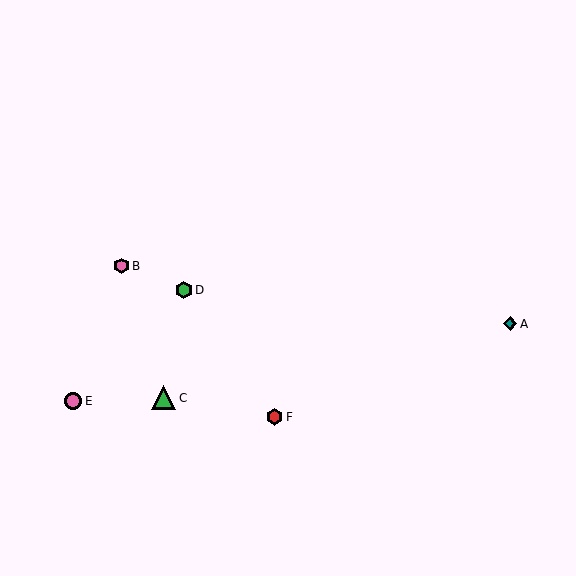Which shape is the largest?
The green triangle (labeled C) is the largest.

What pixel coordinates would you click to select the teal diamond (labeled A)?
Click at (510, 324) to select the teal diamond A.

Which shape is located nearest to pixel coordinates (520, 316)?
The teal diamond (labeled A) at (510, 324) is nearest to that location.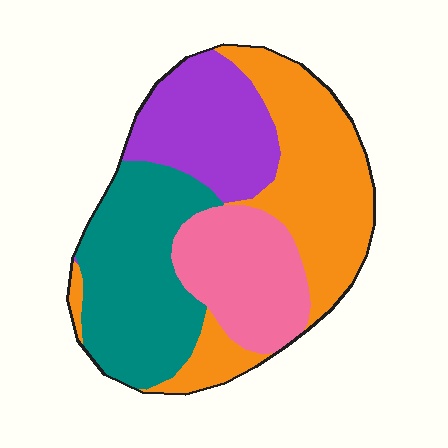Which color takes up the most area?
Orange, at roughly 35%.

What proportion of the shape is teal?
Teal covers around 30% of the shape.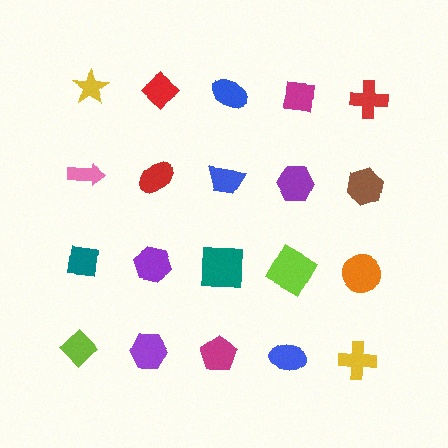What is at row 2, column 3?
A blue trapezoid.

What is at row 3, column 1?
A teal square.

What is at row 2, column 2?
A red ellipse.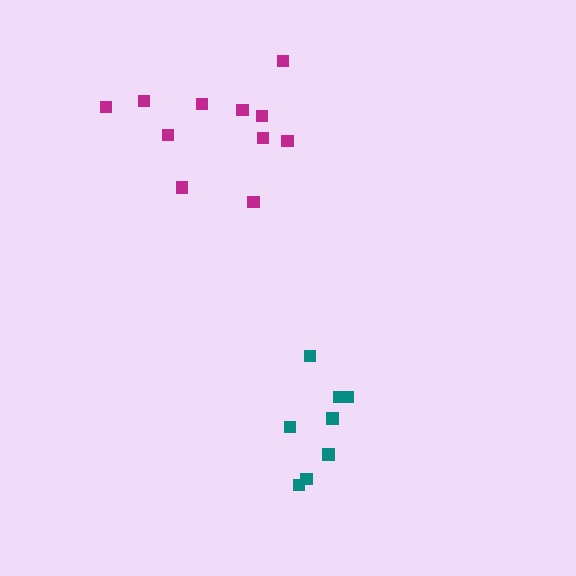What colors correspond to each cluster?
The clusters are colored: teal, magenta.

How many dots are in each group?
Group 1: 8 dots, Group 2: 11 dots (19 total).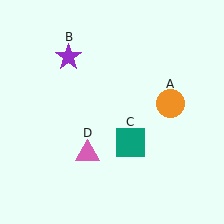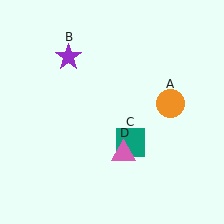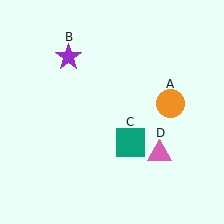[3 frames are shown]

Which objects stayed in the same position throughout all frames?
Orange circle (object A) and purple star (object B) and teal square (object C) remained stationary.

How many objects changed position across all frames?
1 object changed position: pink triangle (object D).